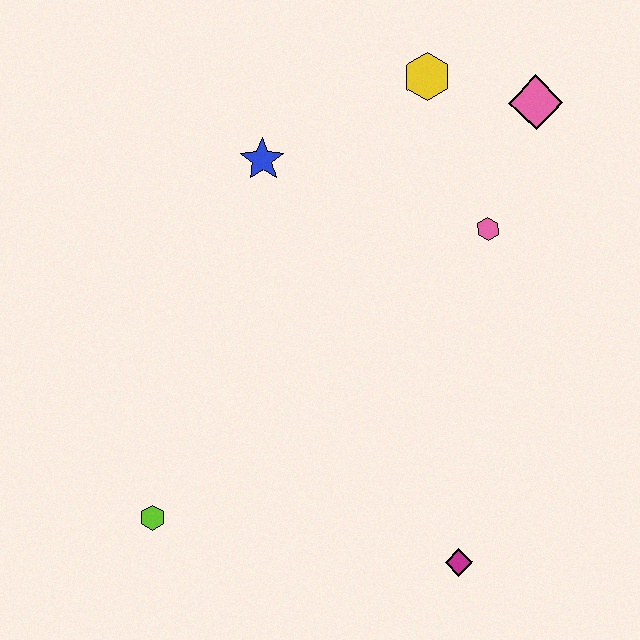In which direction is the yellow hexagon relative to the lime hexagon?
The yellow hexagon is above the lime hexagon.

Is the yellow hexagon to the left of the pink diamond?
Yes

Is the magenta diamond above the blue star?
No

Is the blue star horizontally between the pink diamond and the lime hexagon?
Yes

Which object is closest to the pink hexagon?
The pink diamond is closest to the pink hexagon.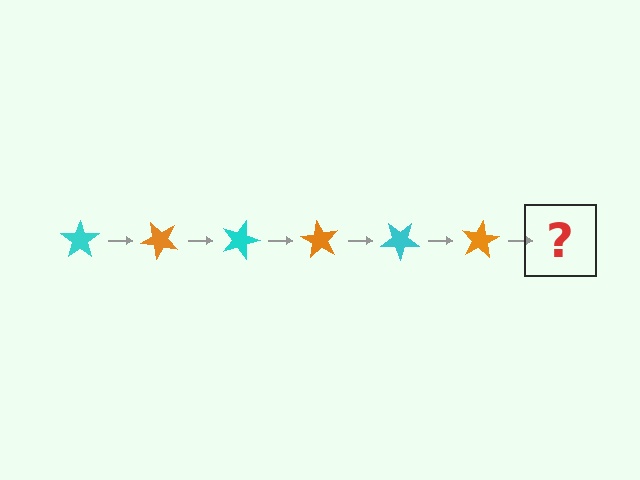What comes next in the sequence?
The next element should be a cyan star, rotated 270 degrees from the start.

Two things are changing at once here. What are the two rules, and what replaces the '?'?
The two rules are that it rotates 45 degrees each step and the color cycles through cyan and orange. The '?' should be a cyan star, rotated 270 degrees from the start.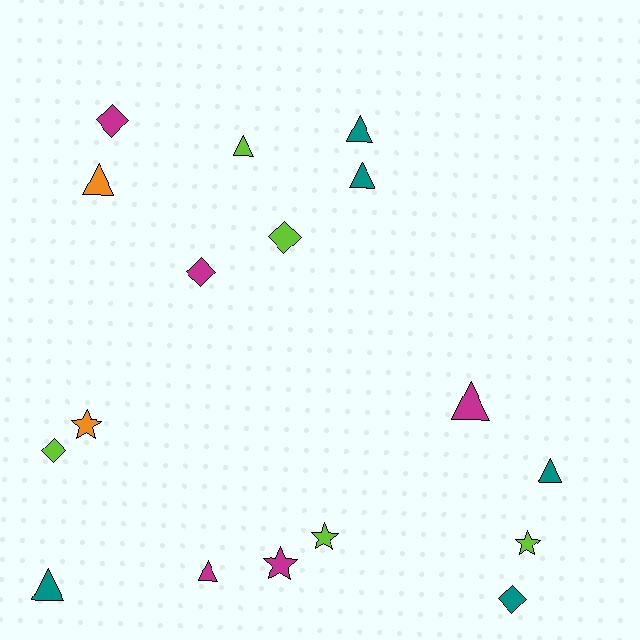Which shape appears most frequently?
Triangle, with 8 objects.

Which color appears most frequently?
Lime, with 5 objects.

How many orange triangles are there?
There is 1 orange triangle.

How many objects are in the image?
There are 17 objects.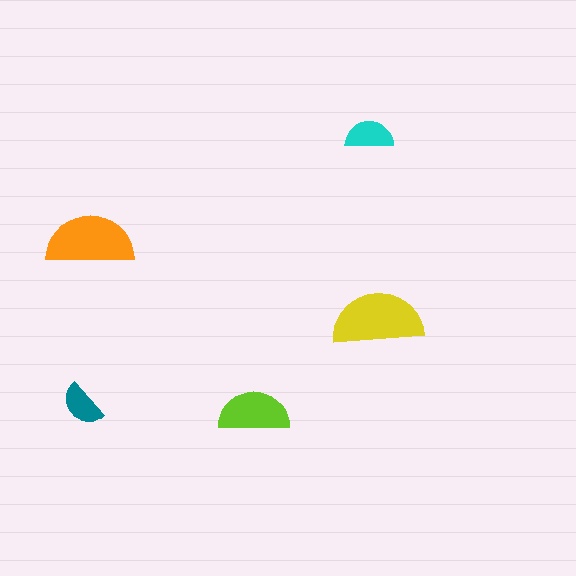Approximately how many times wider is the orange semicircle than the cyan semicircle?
About 2 times wider.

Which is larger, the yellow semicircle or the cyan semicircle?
The yellow one.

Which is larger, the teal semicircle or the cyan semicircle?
The cyan one.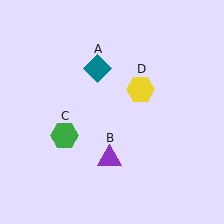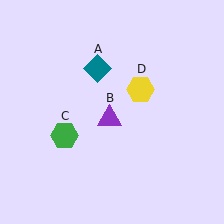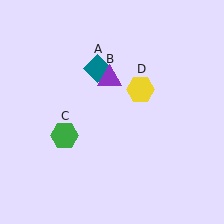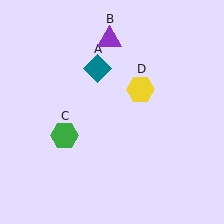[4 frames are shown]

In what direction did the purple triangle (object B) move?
The purple triangle (object B) moved up.